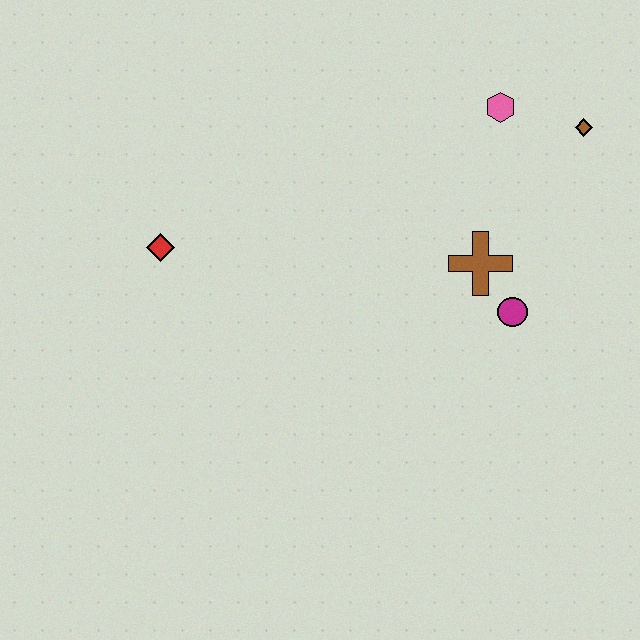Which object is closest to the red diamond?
The brown cross is closest to the red diamond.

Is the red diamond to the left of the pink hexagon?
Yes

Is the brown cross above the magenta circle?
Yes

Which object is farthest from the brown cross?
The red diamond is farthest from the brown cross.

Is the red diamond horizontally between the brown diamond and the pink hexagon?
No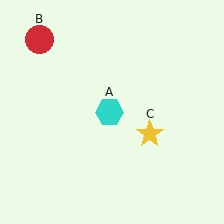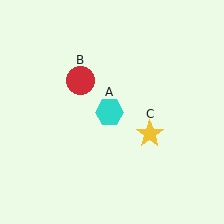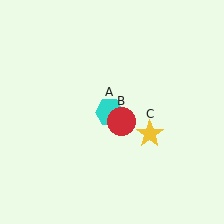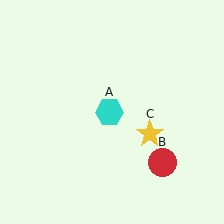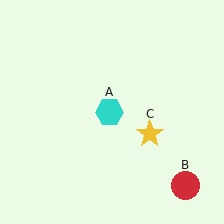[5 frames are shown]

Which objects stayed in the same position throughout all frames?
Cyan hexagon (object A) and yellow star (object C) remained stationary.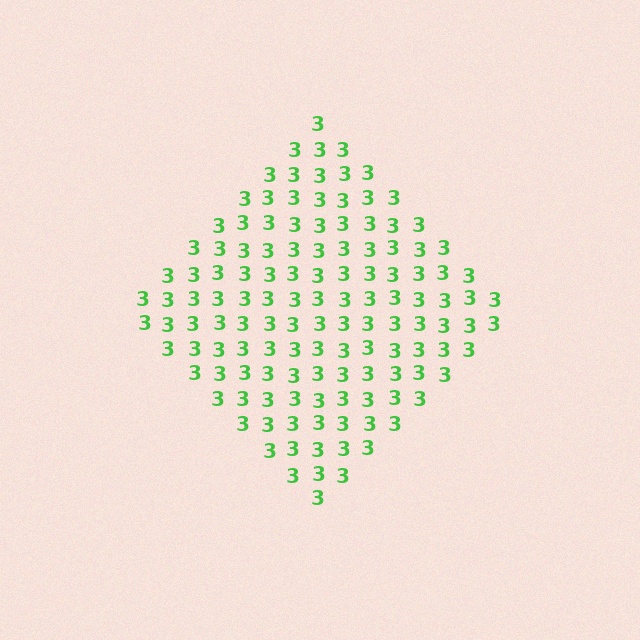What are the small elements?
The small elements are digit 3's.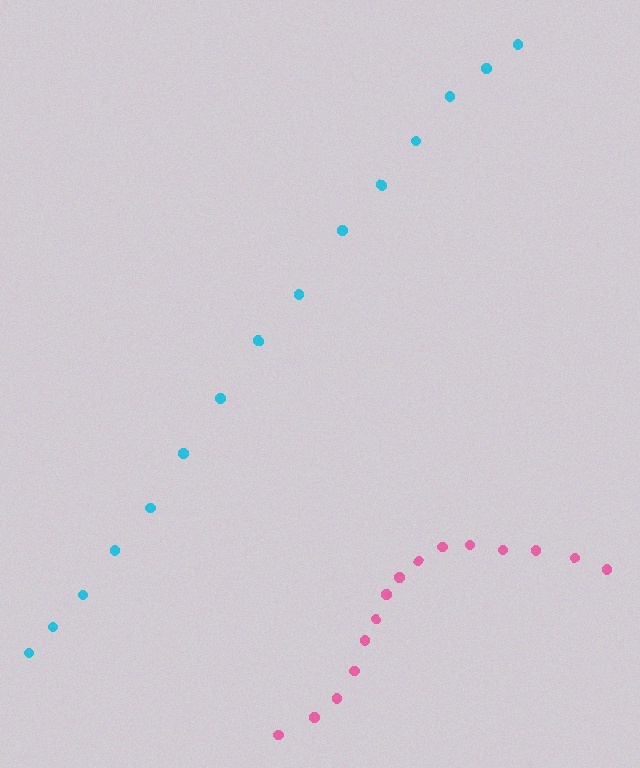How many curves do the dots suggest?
There are 2 distinct paths.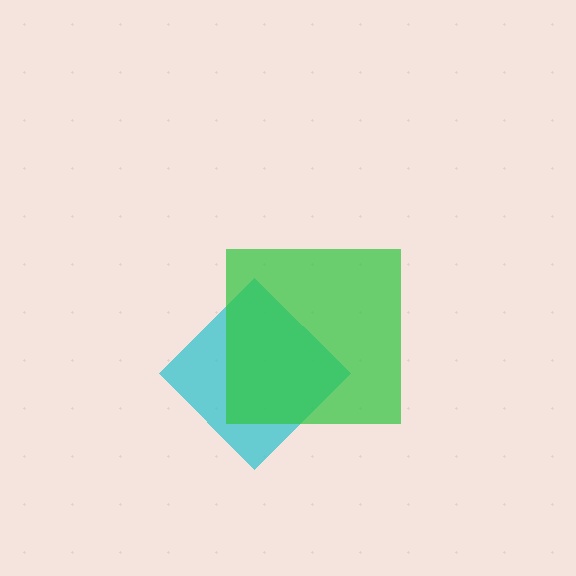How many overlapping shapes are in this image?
There are 2 overlapping shapes in the image.